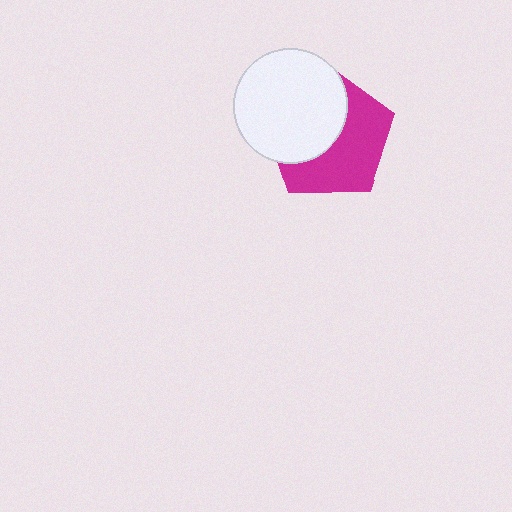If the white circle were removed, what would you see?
You would see the complete magenta pentagon.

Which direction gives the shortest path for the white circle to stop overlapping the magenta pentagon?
Moving toward the upper-left gives the shortest separation.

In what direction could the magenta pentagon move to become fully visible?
The magenta pentagon could move toward the lower-right. That would shift it out from behind the white circle entirely.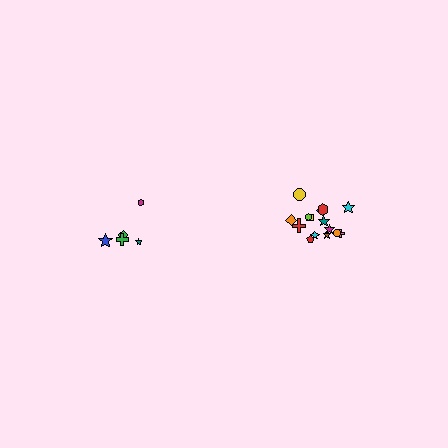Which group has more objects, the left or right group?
The right group.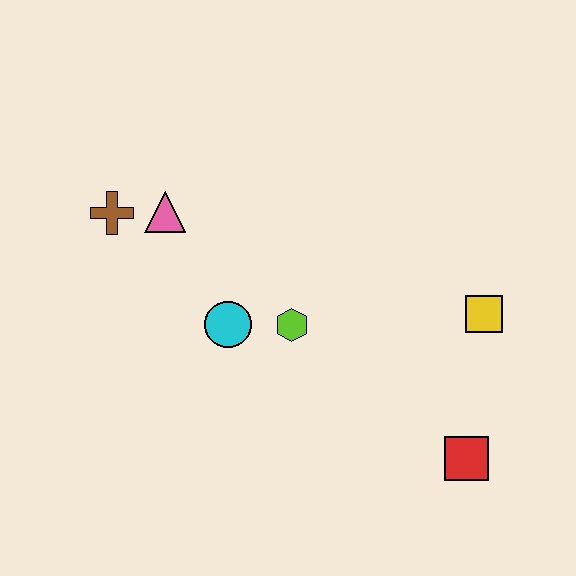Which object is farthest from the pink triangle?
The red square is farthest from the pink triangle.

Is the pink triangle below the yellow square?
No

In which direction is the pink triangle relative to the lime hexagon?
The pink triangle is to the left of the lime hexagon.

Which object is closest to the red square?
The yellow square is closest to the red square.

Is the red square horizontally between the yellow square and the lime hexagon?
Yes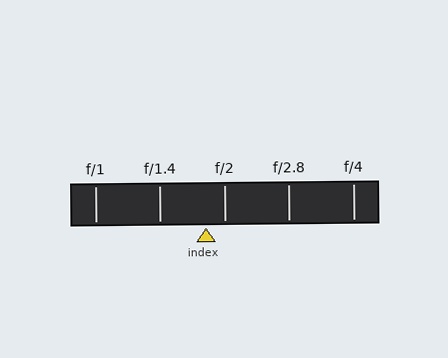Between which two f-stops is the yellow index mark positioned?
The index mark is between f/1.4 and f/2.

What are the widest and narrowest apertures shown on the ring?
The widest aperture shown is f/1 and the narrowest is f/4.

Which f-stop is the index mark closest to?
The index mark is closest to f/2.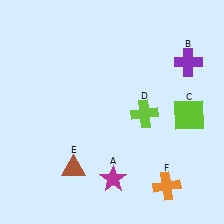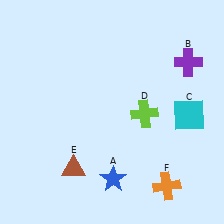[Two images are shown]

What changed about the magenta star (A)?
In Image 1, A is magenta. In Image 2, it changed to blue.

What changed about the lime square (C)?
In Image 1, C is lime. In Image 2, it changed to cyan.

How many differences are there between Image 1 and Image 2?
There are 2 differences between the two images.